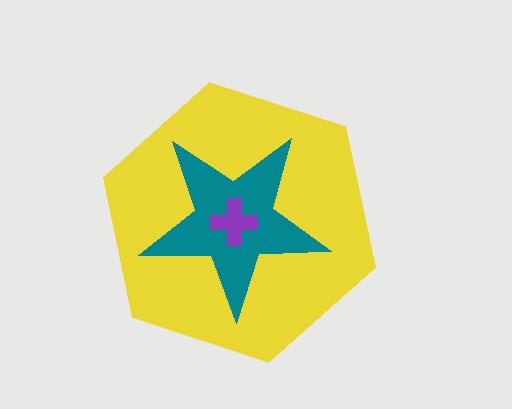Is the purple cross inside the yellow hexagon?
Yes.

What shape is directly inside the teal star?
The purple cross.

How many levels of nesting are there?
3.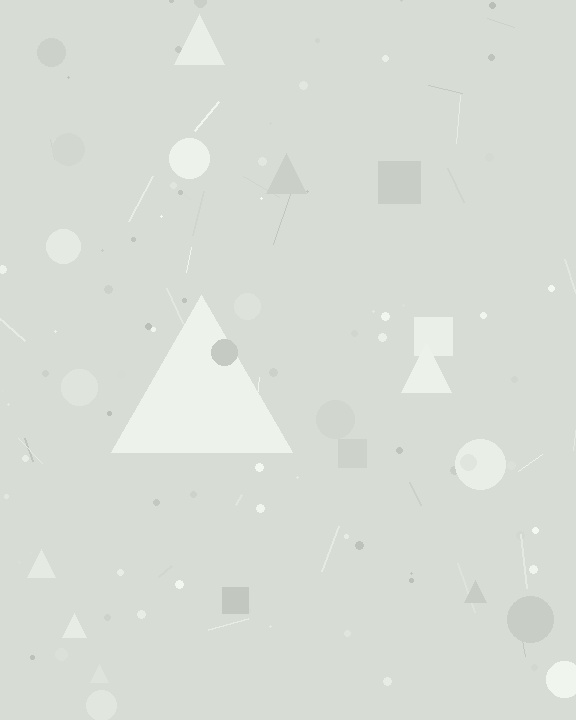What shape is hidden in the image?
A triangle is hidden in the image.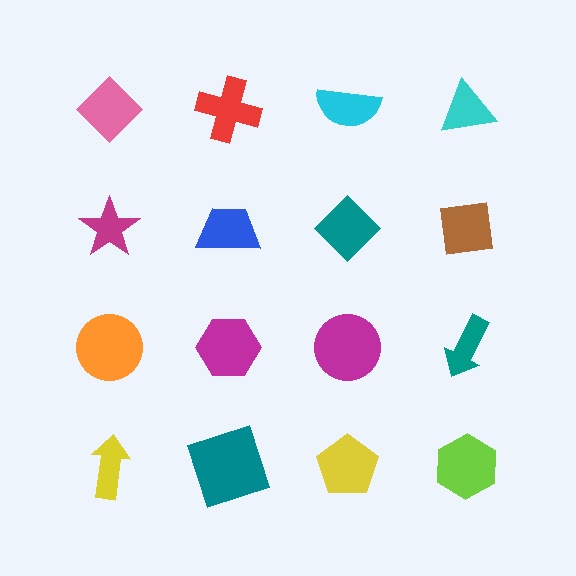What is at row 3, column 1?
An orange circle.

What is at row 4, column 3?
A yellow pentagon.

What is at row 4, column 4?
A lime hexagon.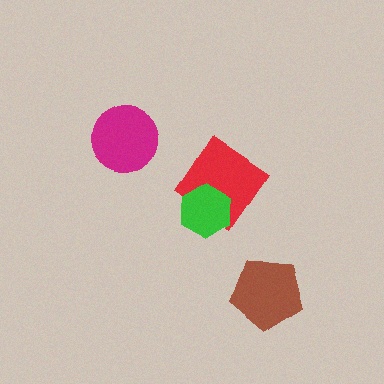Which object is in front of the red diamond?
The green hexagon is in front of the red diamond.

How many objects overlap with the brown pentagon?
0 objects overlap with the brown pentagon.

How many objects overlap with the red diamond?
1 object overlaps with the red diamond.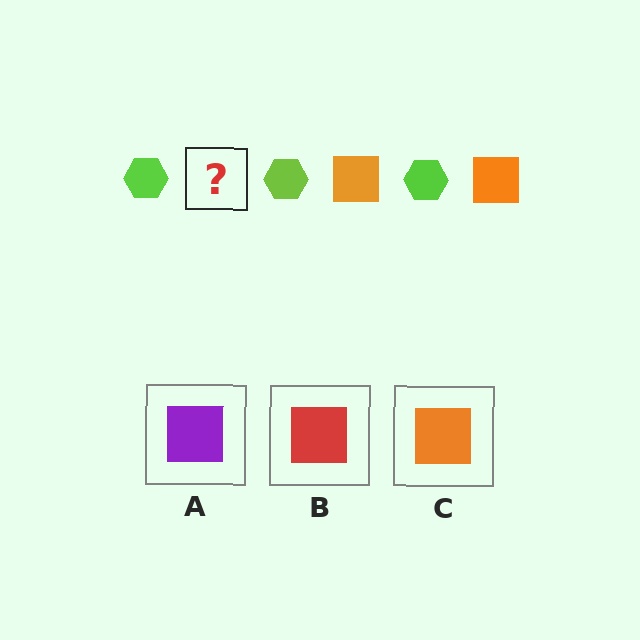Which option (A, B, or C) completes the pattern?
C.